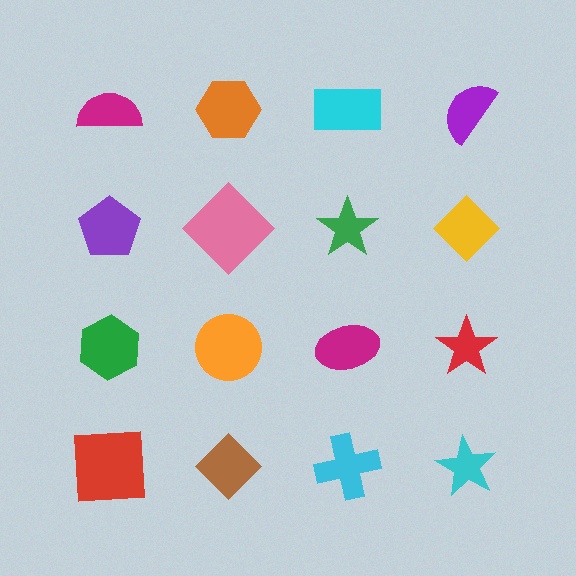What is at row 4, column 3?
A cyan cross.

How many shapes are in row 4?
4 shapes.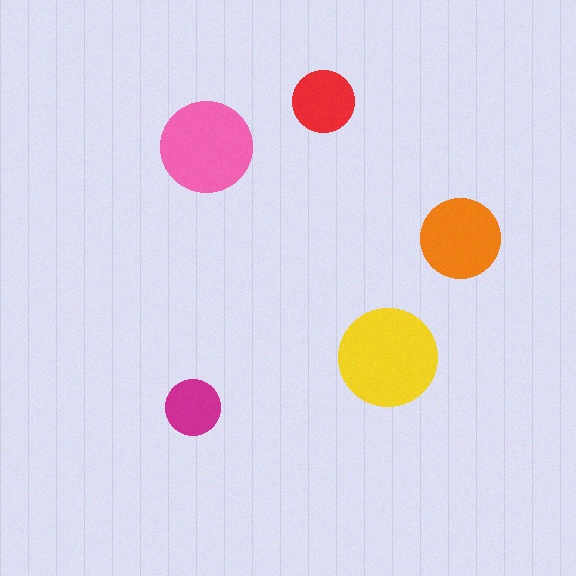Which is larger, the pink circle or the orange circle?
The pink one.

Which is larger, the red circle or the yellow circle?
The yellow one.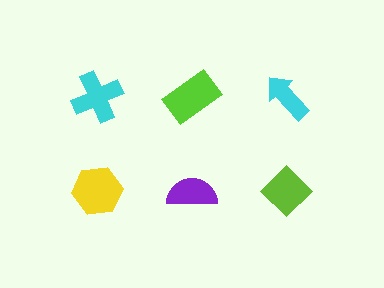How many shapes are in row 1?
3 shapes.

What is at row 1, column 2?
A lime rectangle.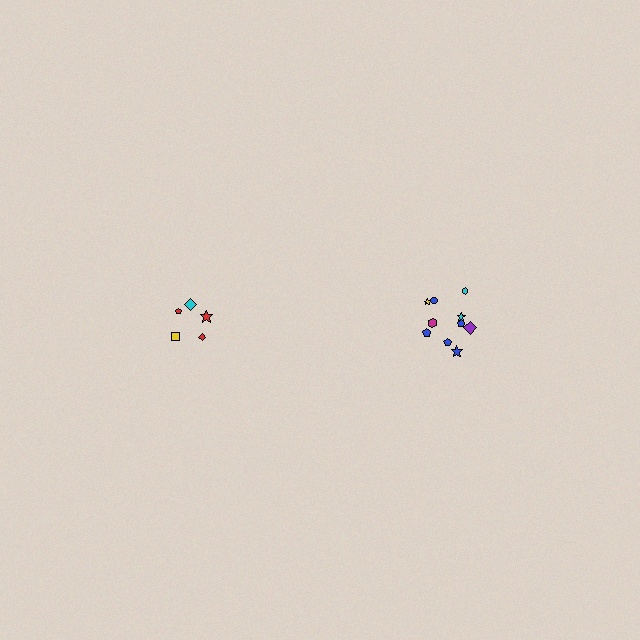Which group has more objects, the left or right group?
The right group.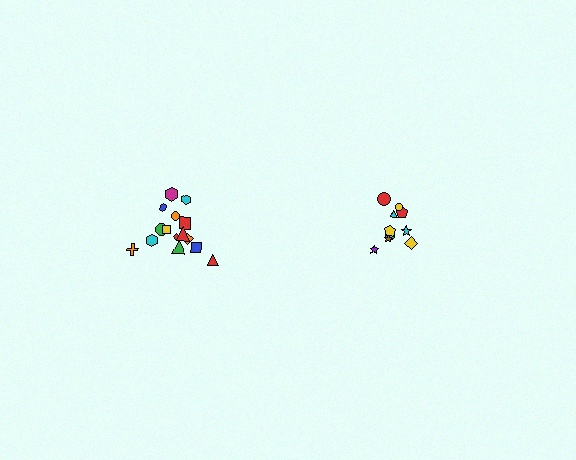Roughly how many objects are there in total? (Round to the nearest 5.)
Roughly 25 objects in total.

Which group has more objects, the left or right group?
The left group.